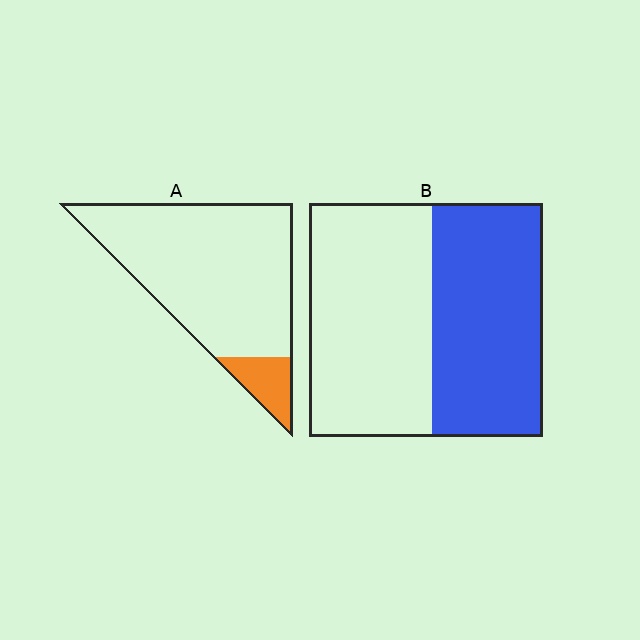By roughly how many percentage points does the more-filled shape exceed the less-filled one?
By roughly 35 percentage points (B over A).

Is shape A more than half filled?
No.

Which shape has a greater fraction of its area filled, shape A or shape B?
Shape B.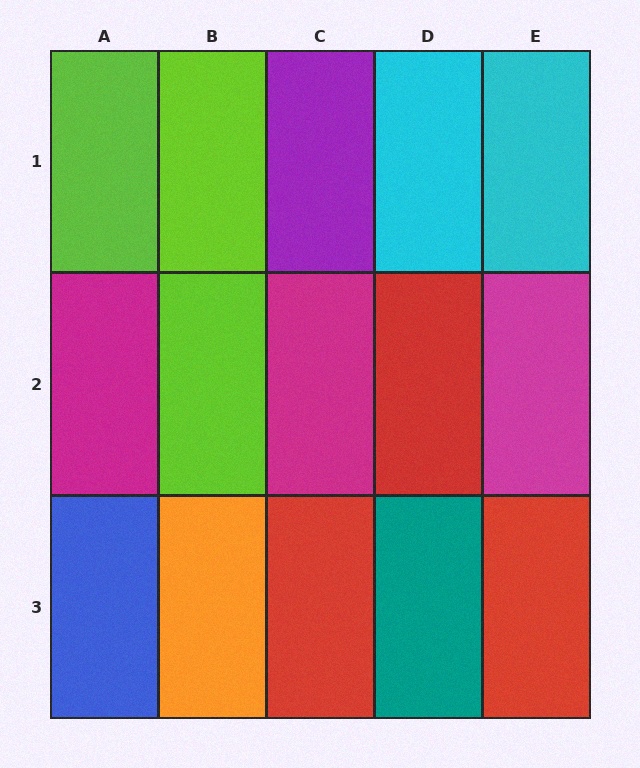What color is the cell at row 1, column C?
Purple.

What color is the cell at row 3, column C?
Red.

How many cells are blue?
1 cell is blue.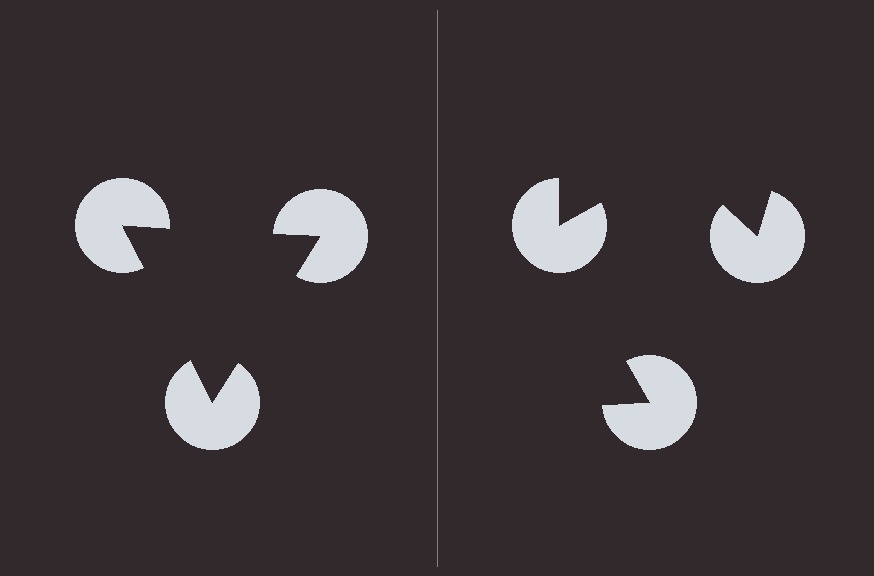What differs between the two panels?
The pac-man discs are positioned identically on both sides; only the wedge orientations differ. On the left they align to a triangle; on the right they are misaligned.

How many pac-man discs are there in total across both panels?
6 — 3 on each side.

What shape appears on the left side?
An illusory triangle.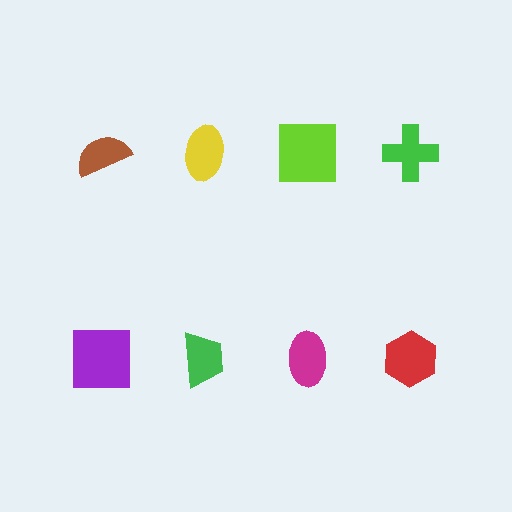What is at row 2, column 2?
A green trapezoid.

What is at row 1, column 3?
A lime square.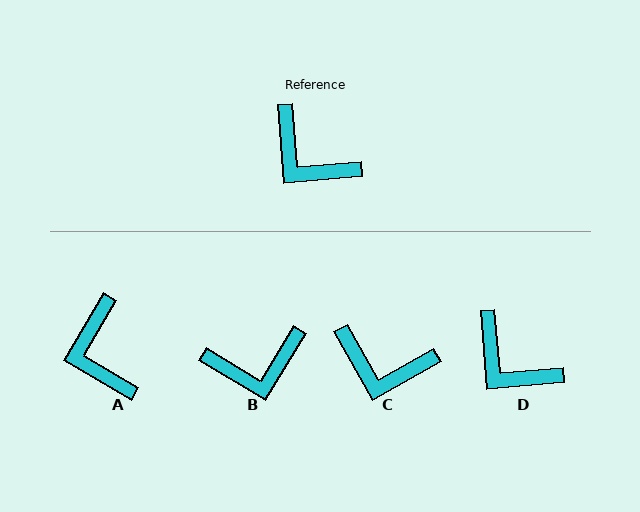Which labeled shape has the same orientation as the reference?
D.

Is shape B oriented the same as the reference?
No, it is off by about 54 degrees.